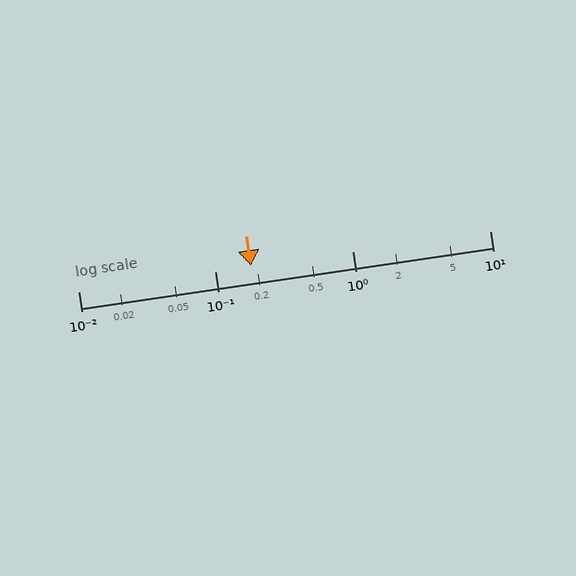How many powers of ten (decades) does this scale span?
The scale spans 3 decades, from 0.01 to 10.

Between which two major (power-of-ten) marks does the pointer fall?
The pointer is between 0.1 and 1.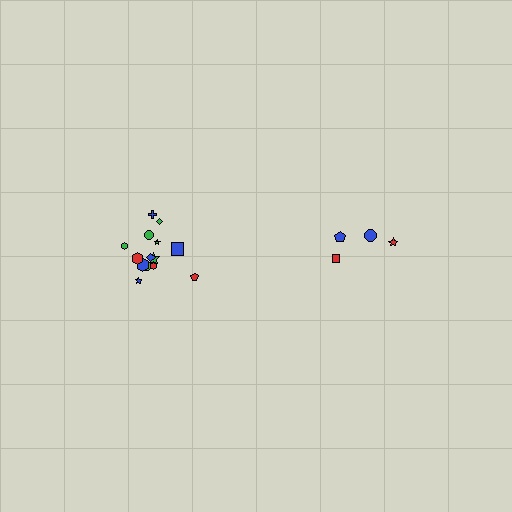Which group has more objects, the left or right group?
The left group.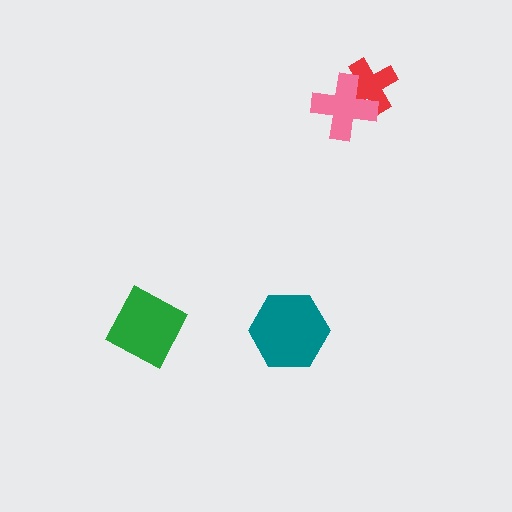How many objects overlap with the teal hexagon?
0 objects overlap with the teal hexagon.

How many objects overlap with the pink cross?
1 object overlaps with the pink cross.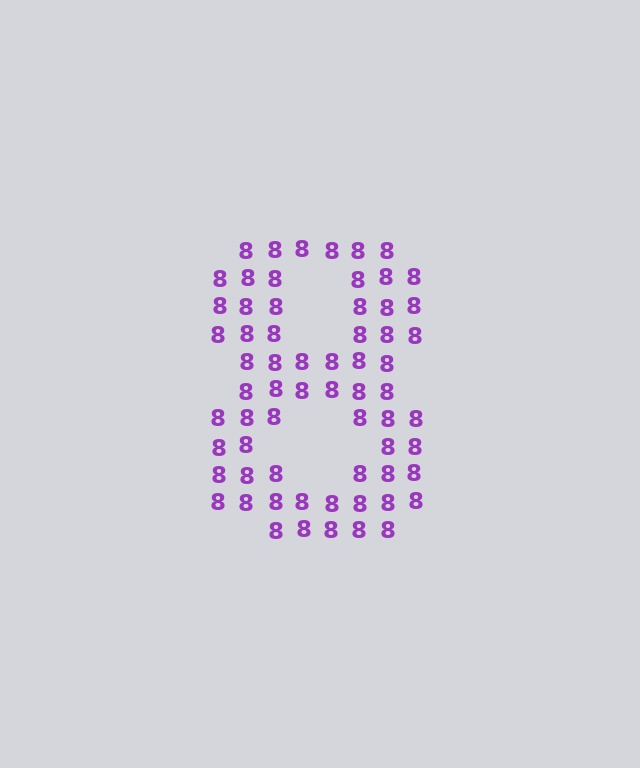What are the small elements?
The small elements are digit 8's.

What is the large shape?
The large shape is the digit 8.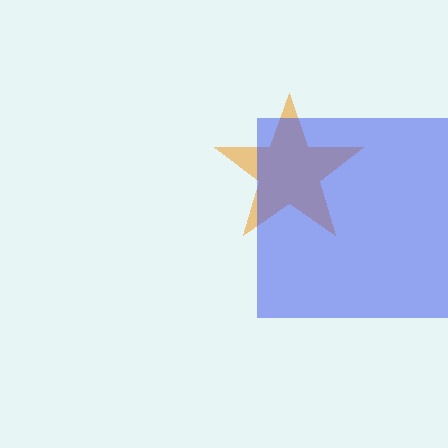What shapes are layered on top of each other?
The layered shapes are: an orange star, a blue square.